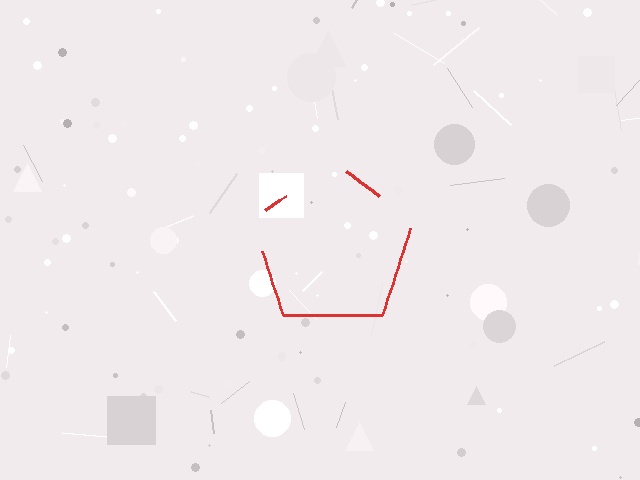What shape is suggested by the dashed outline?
The dashed outline suggests a pentagon.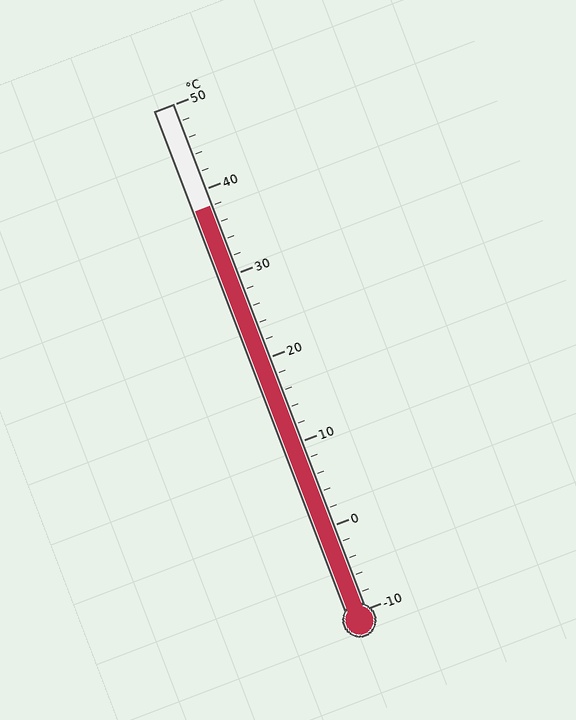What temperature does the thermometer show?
The thermometer shows approximately 38°C.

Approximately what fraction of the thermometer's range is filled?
The thermometer is filled to approximately 80% of its range.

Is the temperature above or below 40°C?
The temperature is below 40°C.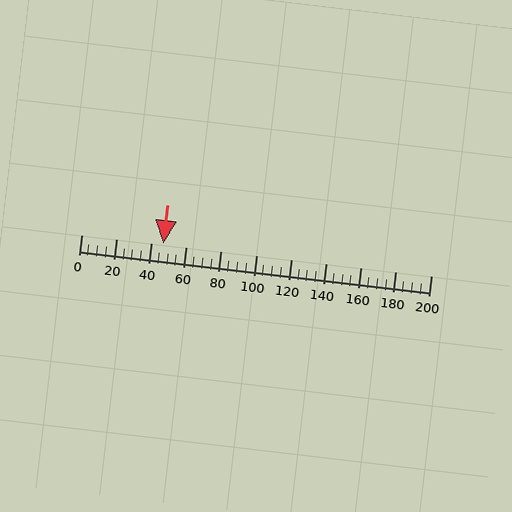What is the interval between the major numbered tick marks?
The major tick marks are spaced 20 units apart.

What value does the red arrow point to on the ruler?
The red arrow points to approximately 47.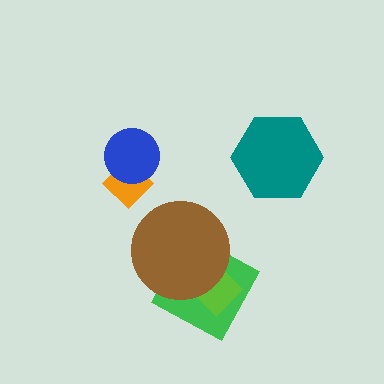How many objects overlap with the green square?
2 objects overlap with the green square.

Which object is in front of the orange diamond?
The blue circle is in front of the orange diamond.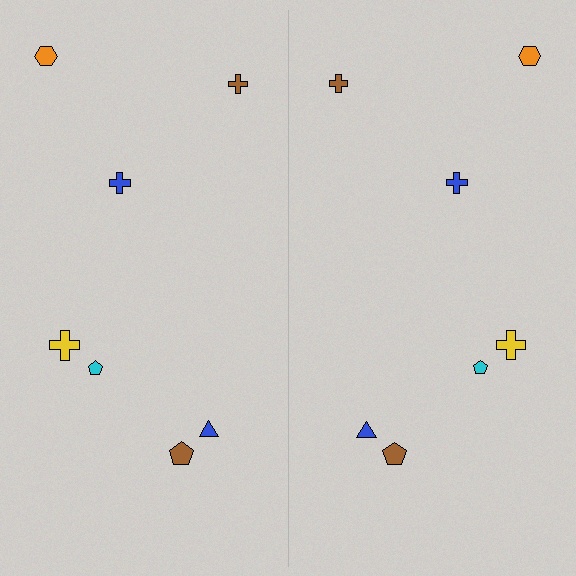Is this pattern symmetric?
Yes, this pattern has bilateral (reflection) symmetry.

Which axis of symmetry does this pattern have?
The pattern has a vertical axis of symmetry running through the center of the image.